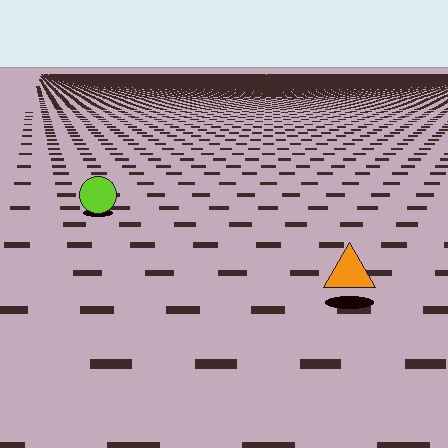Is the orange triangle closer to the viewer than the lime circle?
Yes. The orange triangle is closer — you can tell from the texture gradient: the ground texture is coarser near it.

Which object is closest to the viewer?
The orange triangle is closest. The texture marks near it are larger and more spread out.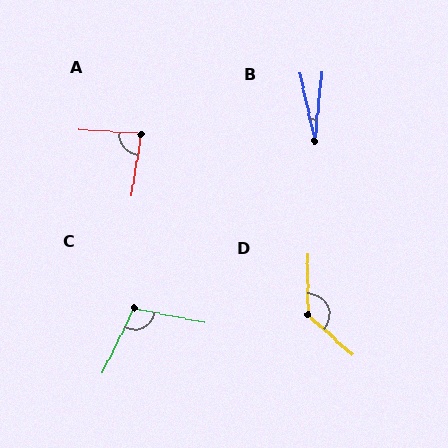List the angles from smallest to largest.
B (18°), A (85°), C (105°), D (132°).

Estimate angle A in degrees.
Approximately 85 degrees.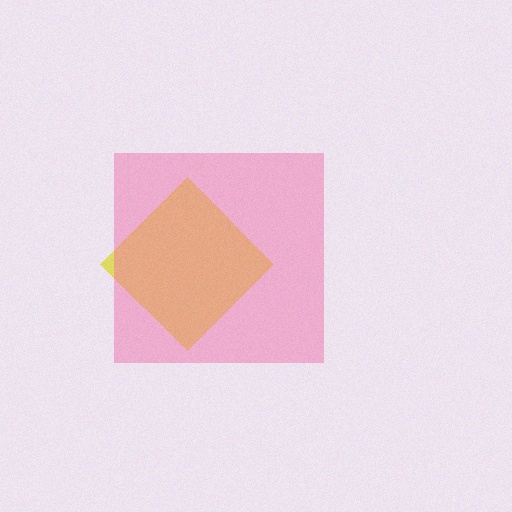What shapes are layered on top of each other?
The layered shapes are: a yellow diamond, a pink square.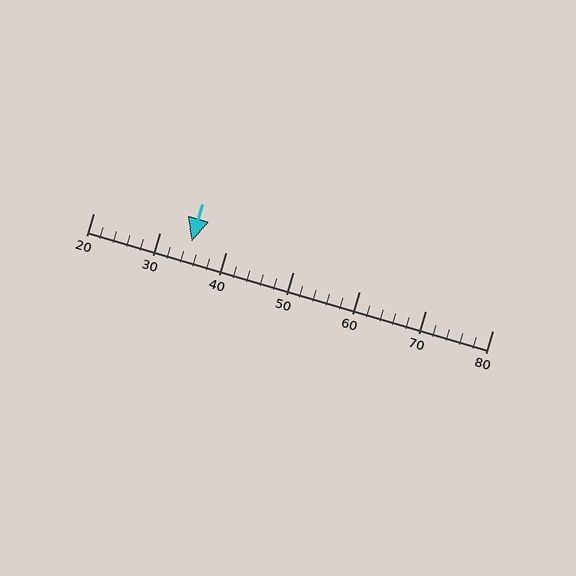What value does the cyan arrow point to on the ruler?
The cyan arrow points to approximately 35.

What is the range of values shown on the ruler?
The ruler shows values from 20 to 80.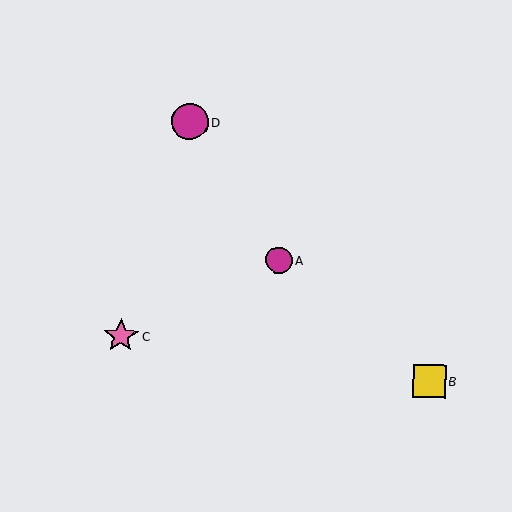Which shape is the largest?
The magenta circle (labeled D) is the largest.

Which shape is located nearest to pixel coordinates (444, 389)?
The yellow square (labeled B) at (429, 381) is nearest to that location.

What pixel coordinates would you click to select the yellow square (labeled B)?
Click at (429, 381) to select the yellow square B.